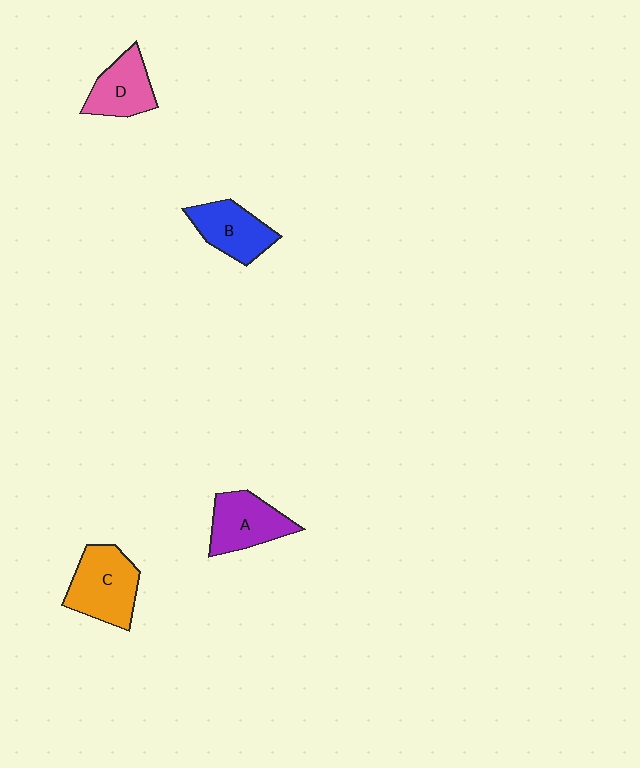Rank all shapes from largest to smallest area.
From largest to smallest: C (orange), A (purple), B (blue), D (pink).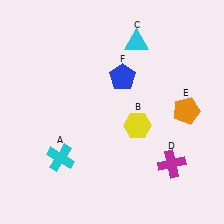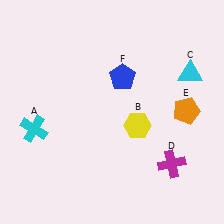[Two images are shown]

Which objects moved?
The objects that moved are: the cyan cross (A), the cyan triangle (C).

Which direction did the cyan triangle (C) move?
The cyan triangle (C) moved right.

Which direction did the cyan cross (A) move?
The cyan cross (A) moved up.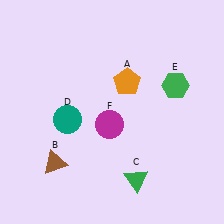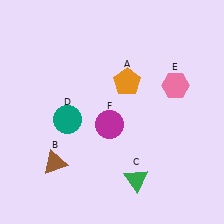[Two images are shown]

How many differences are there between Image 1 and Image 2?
There is 1 difference between the two images.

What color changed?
The hexagon (E) changed from green in Image 1 to pink in Image 2.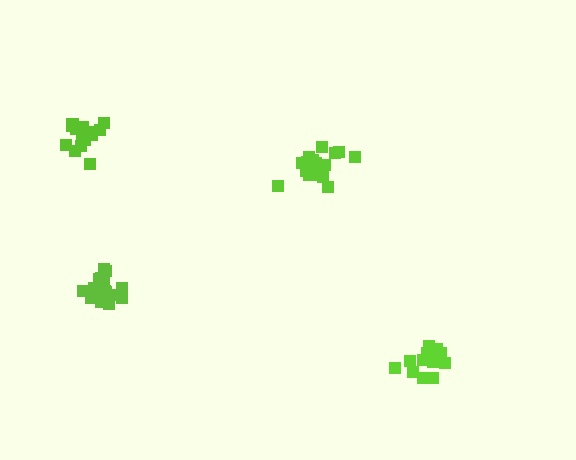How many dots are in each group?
Group 1: 16 dots, Group 2: 17 dots, Group 3: 20 dots, Group 4: 19 dots (72 total).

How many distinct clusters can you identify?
There are 4 distinct clusters.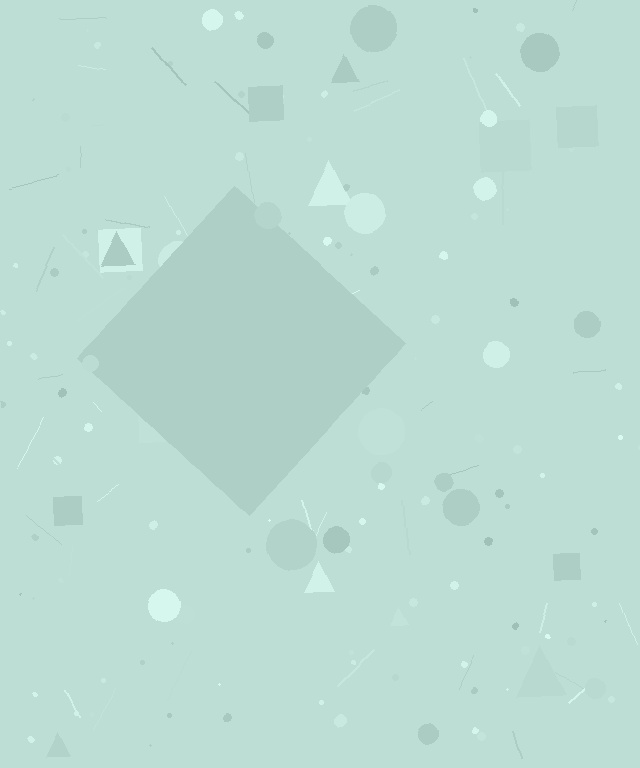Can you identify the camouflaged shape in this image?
The camouflaged shape is a diamond.